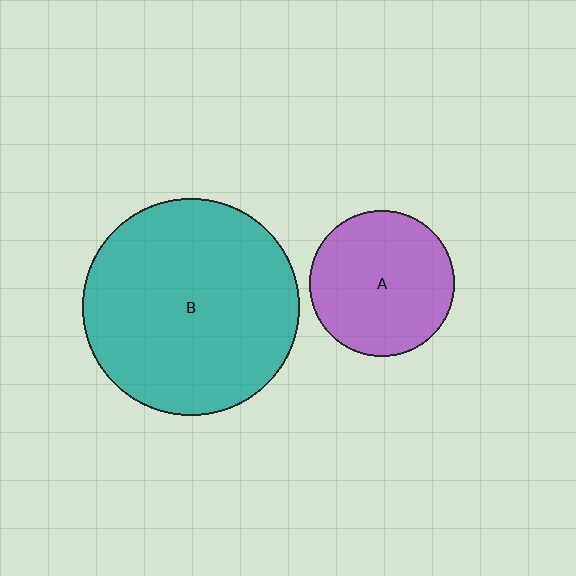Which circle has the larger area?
Circle B (teal).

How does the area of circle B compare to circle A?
Approximately 2.2 times.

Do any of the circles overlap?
No, none of the circles overlap.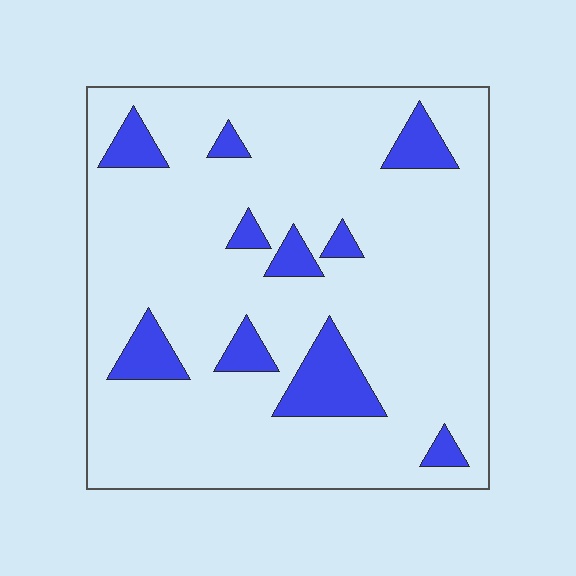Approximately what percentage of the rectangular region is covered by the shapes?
Approximately 15%.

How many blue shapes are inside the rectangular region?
10.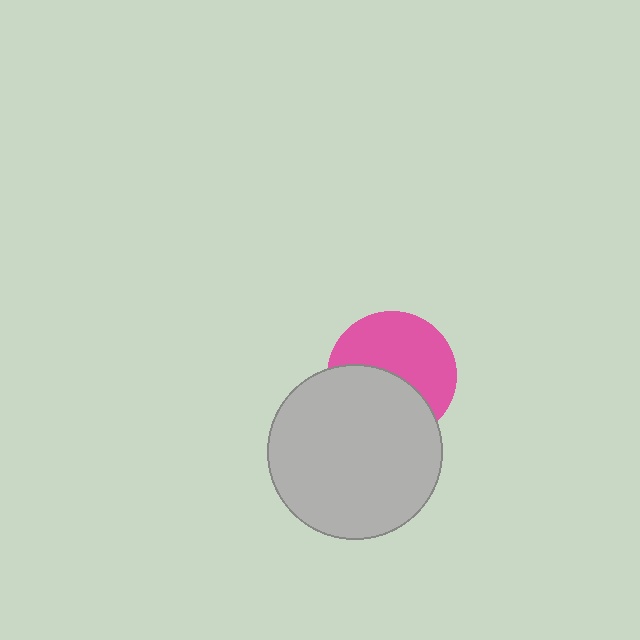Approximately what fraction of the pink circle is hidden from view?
Roughly 45% of the pink circle is hidden behind the light gray circle.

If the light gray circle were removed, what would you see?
You would see the complete pink circle.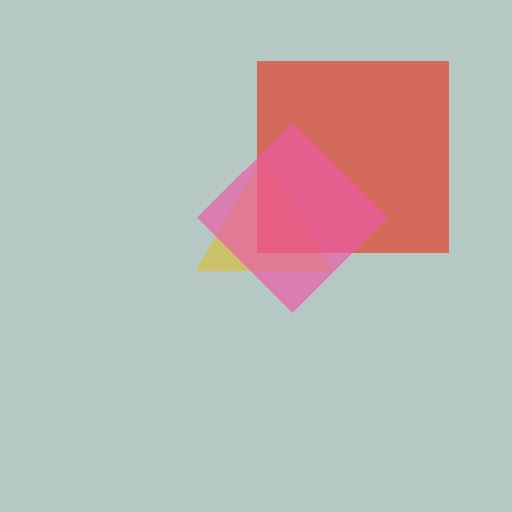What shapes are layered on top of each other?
The layered shapes are: a yellow triangle, a red square, a pink diamond.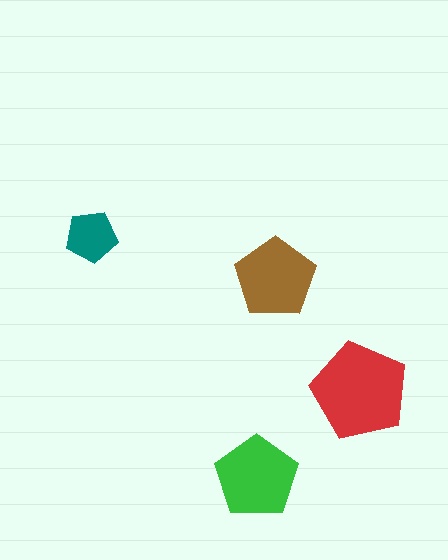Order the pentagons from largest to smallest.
the red one, the green one, the brown one, the teal one.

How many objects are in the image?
There are 4 objects in the image.